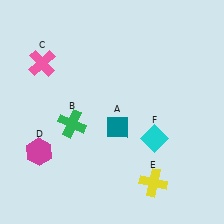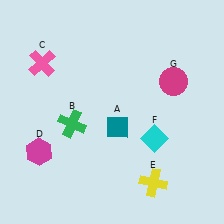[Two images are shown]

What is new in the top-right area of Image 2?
A magenta circle (G) was added in the top-right area of Image 2.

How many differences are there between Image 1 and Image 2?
There is 1 difference between the two images.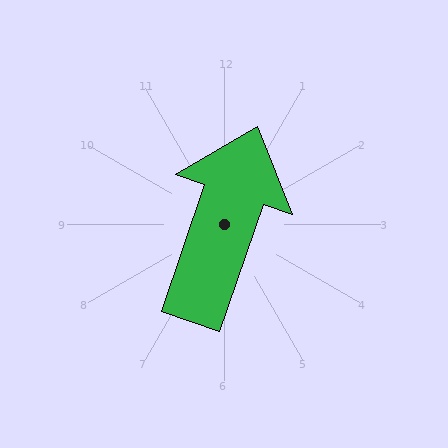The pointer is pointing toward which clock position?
Roughly 1 o'clock.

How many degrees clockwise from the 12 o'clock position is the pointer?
Approximately 19 degrees.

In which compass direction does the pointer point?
North.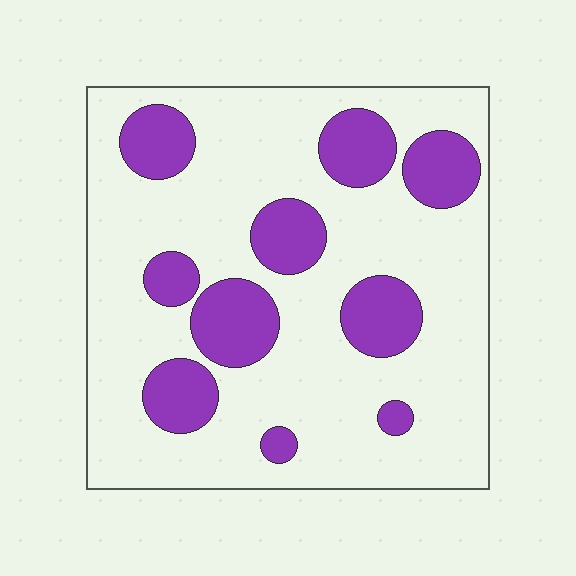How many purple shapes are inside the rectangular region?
10.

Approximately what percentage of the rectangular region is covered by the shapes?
Approximately 25%.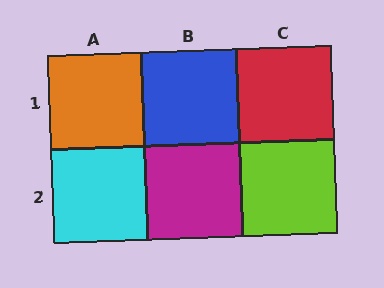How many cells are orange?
1 cell is orange.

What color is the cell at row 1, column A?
Orange.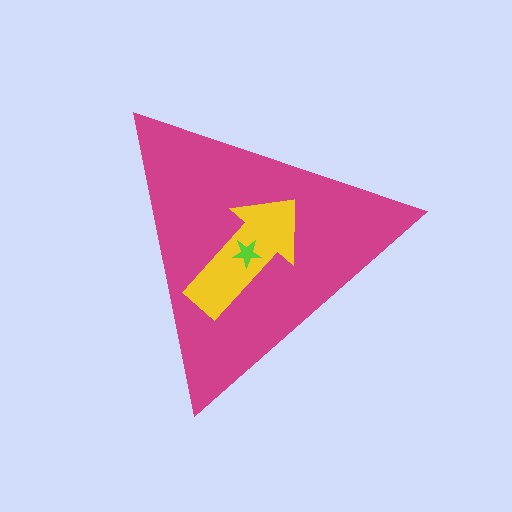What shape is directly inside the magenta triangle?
The yellow arrow.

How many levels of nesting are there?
3.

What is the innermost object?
The lime star.